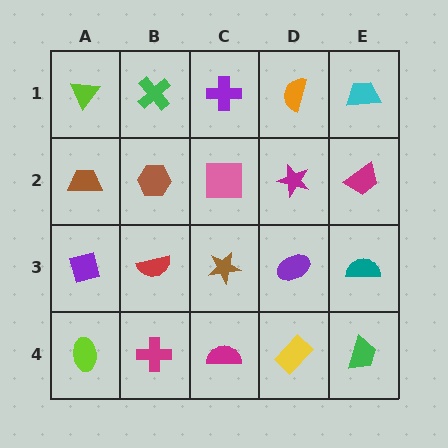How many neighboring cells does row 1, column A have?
2.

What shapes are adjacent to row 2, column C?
A purple cross (row 1, column C), a brown star (row 3, column C), a brown hexagon (row 2, column B), a magenta star (row 2, column D).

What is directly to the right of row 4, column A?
A magenta cross.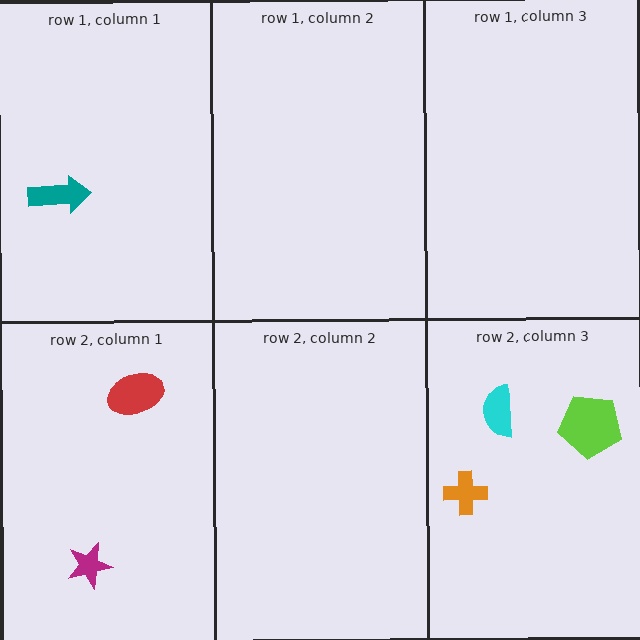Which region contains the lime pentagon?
The row 2, column 3 region.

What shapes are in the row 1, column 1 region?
The teal arrow.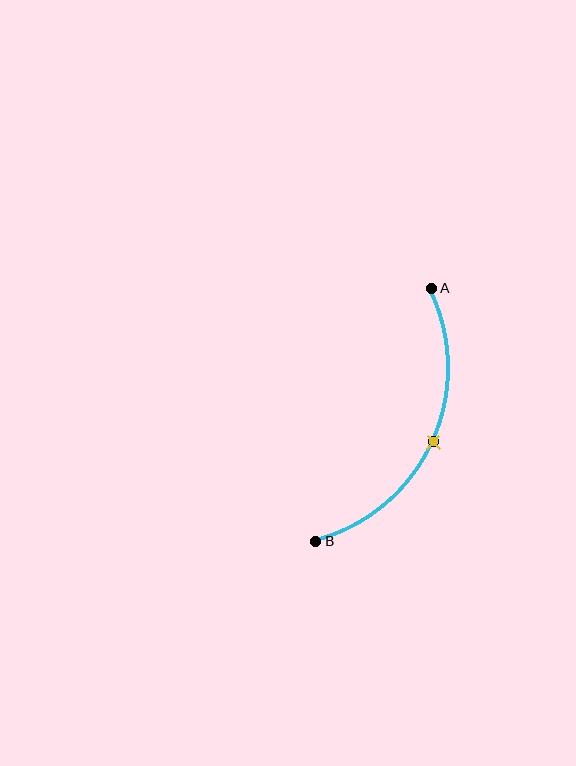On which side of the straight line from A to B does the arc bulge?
The arc bulges to the right of the straight line connecting A and B.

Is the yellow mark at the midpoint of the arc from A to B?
Yes. The yellow mark lies on the arc at equal arc-length from both A and B — it is the arc midpoint.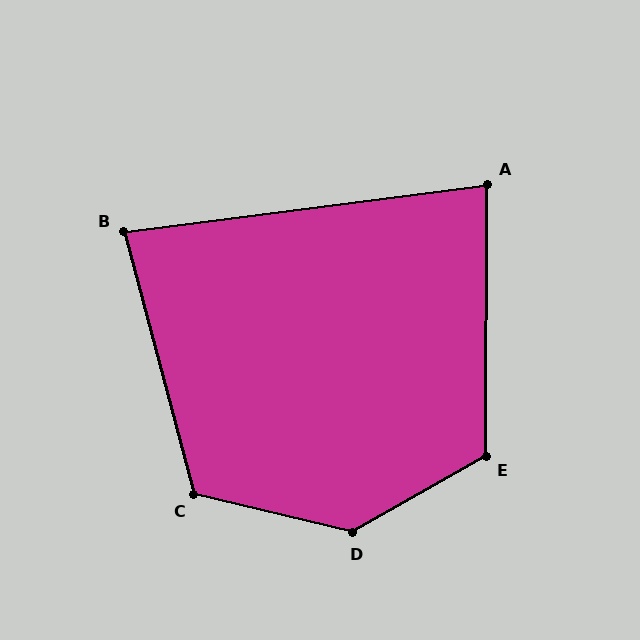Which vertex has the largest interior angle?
D, at approximately 137 degrees.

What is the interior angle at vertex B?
Approximately 83 degrees (acute).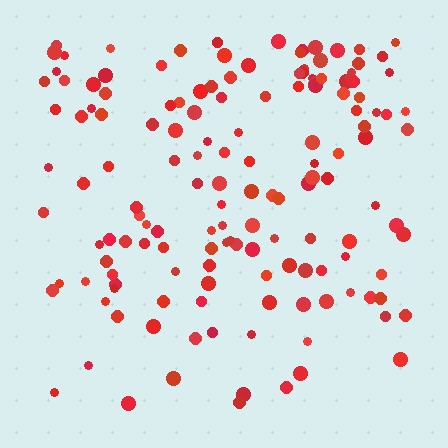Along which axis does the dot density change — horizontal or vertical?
Vertical.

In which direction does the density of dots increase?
From bottom to top, with the top side densest.